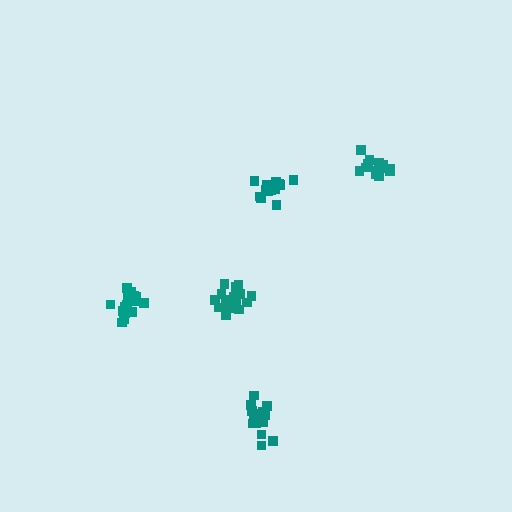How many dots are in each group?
Group 1: 15 dots, Group 2: 15 dots, Group 3: 15 dots, Group 4: 15 dots, Group 5: 17 dots (77 total).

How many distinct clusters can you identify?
There are 5 distinct clusters.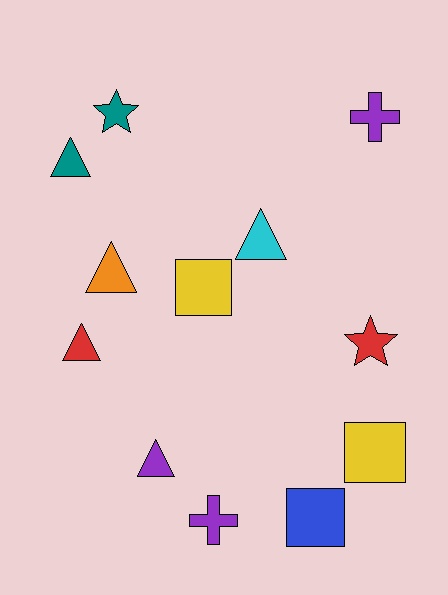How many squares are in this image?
There are 3 squares.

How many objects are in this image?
There are 12 objects.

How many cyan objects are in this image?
There is 1 cyan object.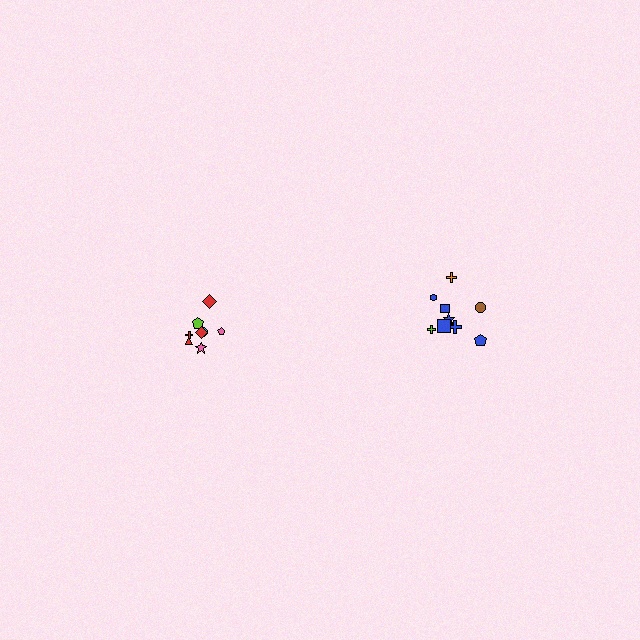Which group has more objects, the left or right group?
The right group.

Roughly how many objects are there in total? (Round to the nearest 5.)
Roughly 20 objects in total.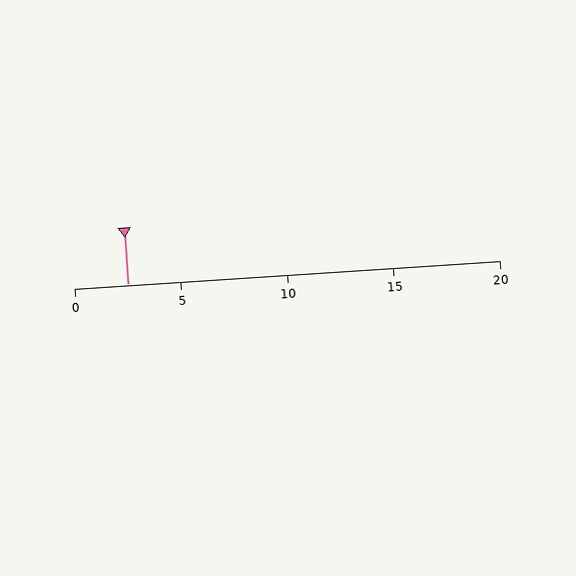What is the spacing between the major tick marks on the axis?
The major ticks are spaced 5 apart.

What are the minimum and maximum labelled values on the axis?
The axis runs from 0 to 20.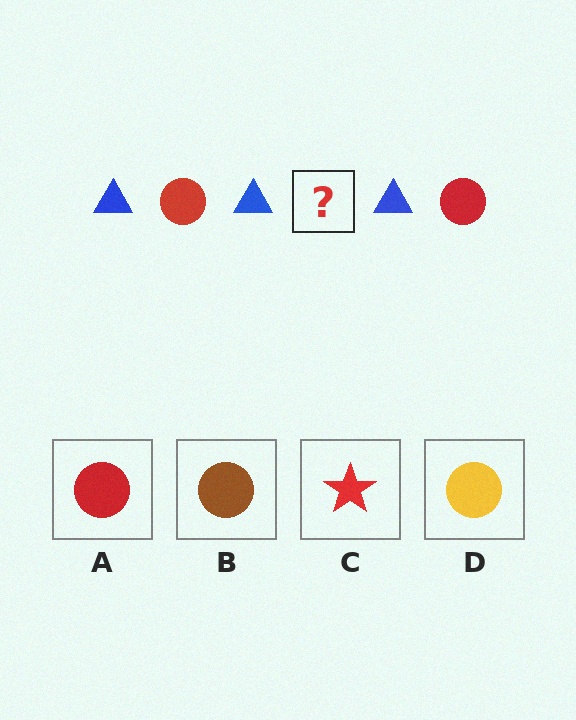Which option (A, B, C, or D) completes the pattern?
A.